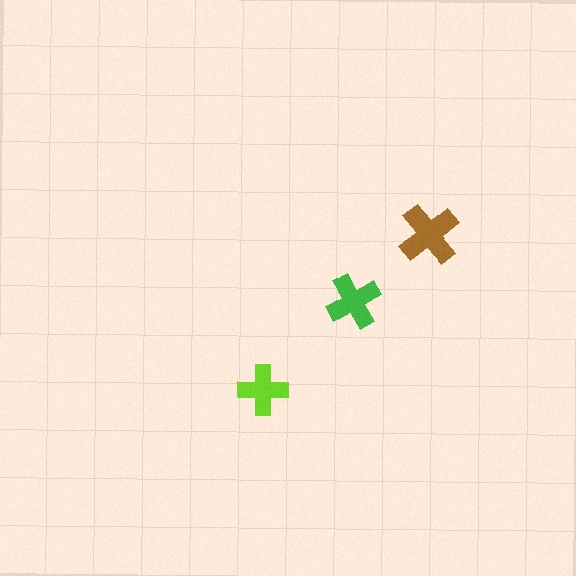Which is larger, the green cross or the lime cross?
The green one.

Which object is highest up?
The brown cross is topmost.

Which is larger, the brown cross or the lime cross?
The brown one.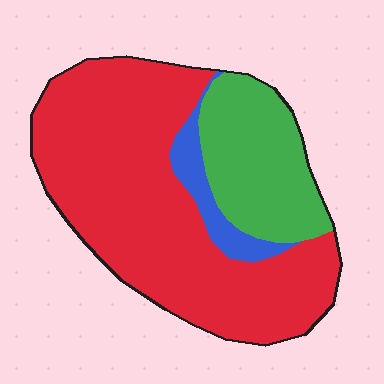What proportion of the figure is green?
Green takes up between a sixth and a third of the figure.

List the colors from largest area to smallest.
From largest to smallest: red, green, blue.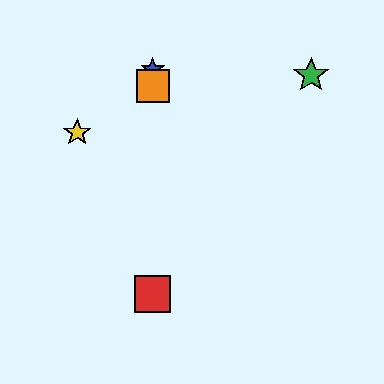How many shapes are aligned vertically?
4 shapes (the red square, the blue star, the purple star, the orange square) are aligned vertically.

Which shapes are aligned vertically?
The red square, the blue star, the purple star, the orange square are aligned vertically.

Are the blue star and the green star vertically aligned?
No, the blue star is at x≈153 and the green star is at x≈311.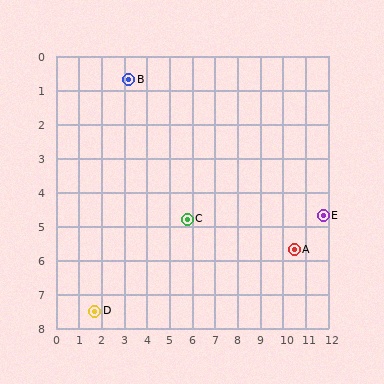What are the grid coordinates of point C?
Point C is at approximately (5.8, 4.8).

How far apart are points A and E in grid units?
Points A and E are about 1.6 grid units apart.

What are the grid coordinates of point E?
Point E is at approximately (11.8, 4.7).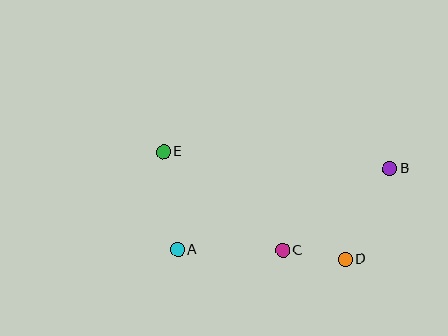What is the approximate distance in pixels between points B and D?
The distance between B and D is approximately 101 pixels.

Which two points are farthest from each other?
Points A and B are farthest from each other.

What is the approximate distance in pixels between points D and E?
The distance between D and E is approximately 211 pixels.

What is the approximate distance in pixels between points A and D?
The distance between A and D is approximately 168 pixels.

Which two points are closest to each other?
Points C and D are closest to each other.